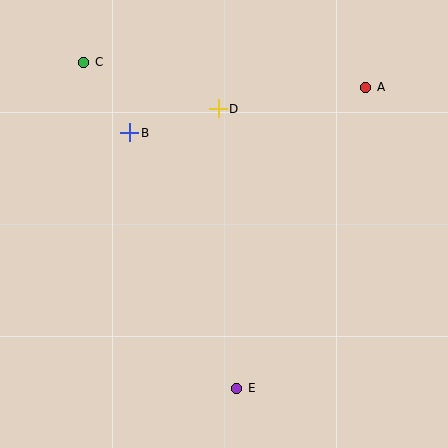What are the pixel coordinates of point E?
Point E is at (237, 388).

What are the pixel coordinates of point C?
Point C is at (84, 62).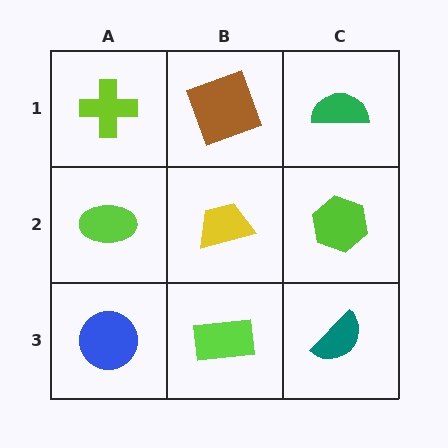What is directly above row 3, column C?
A lime hexagon.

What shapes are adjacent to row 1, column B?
A yellow trapezoid (row 2, column B), a lime cross (row 1, column A), a green semicircle (row 1, column C).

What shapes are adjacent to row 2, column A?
A lime cross (row 1, column A), a blue circle (row 3, column A), a yellow trapezoid (row 2, column B).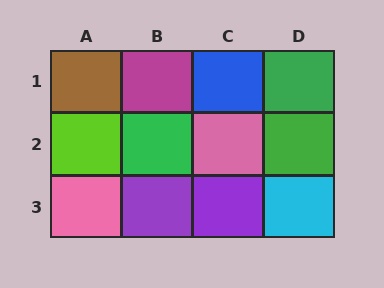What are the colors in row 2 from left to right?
Lime, green, pink, green.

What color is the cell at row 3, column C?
Purple.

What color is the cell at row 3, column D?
Cyan.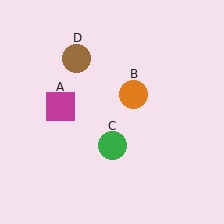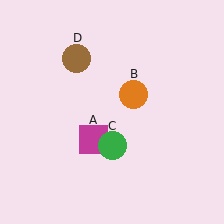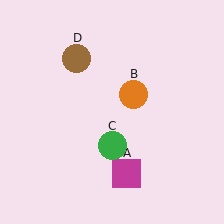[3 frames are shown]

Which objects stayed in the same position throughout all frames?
Orange circle (object B) and green circle (object C) and brown circle (object D) remained stationary.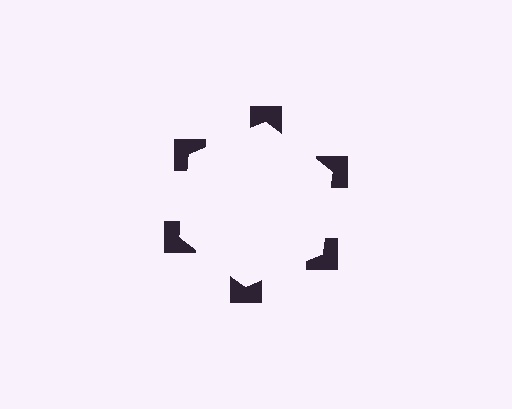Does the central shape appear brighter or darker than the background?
It typically appears slightly brighter than the background, even though no actual brightness change is drawn.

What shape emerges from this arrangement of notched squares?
An illusory hexagon — its edges are inferred from the aligned wedge cuts in the notched squares, not physically drawn.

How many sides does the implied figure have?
6 sides.